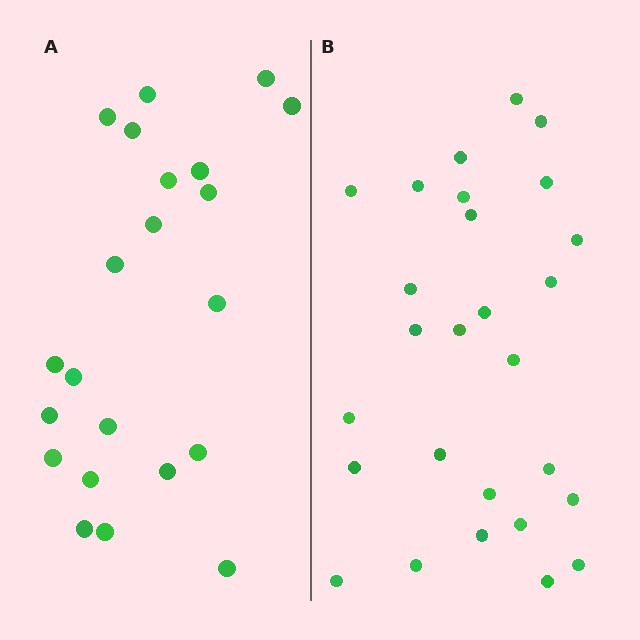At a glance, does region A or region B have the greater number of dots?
Region B (the right region) has more dots.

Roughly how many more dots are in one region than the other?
Region B has about 5 more dots than region A.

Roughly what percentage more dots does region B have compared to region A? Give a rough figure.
About 25% more.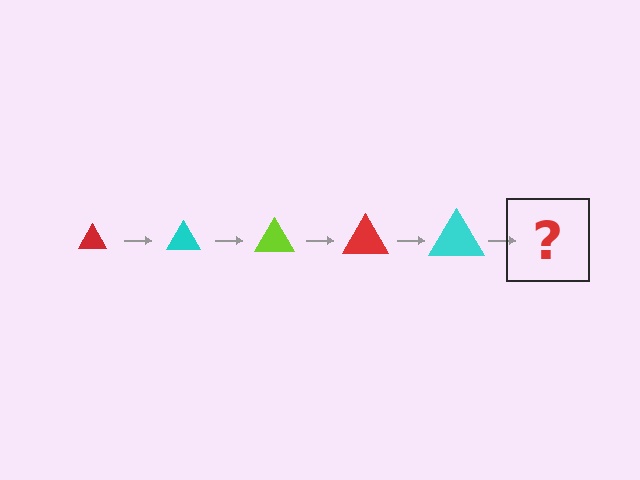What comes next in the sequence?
The next element should be a lime triangle, larger than the previous one.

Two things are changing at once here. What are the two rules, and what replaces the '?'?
The two rules are that the triangle grows larger each step and the color cycles through red, cyan, and lime. The '?' should be a lime triangle, larger than the previous one.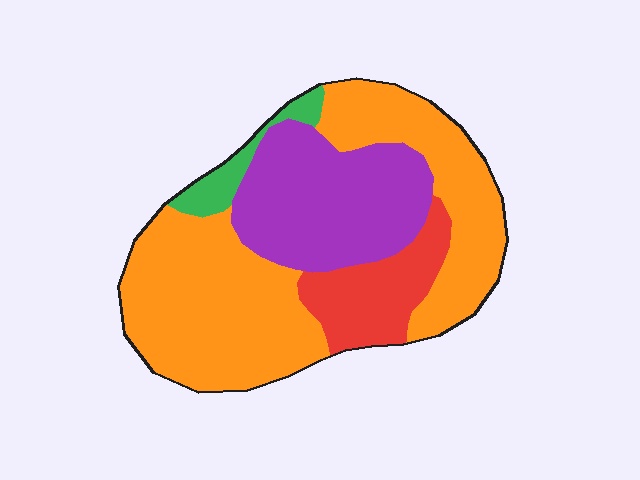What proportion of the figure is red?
Red takes up less than a quarter of the figure.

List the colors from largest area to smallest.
From largest to smallest: orange, purple, red, green.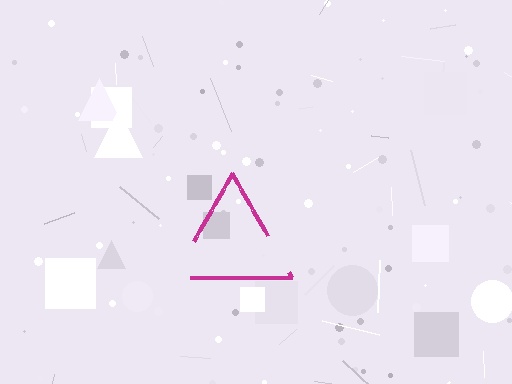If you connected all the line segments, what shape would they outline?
They would outline a triangle.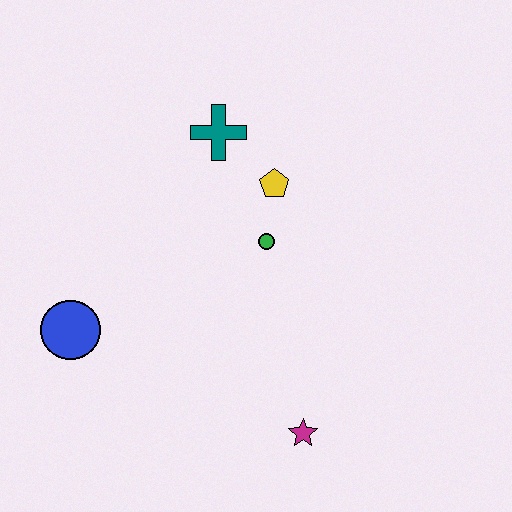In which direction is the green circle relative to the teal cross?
The green circle is below the teal cross.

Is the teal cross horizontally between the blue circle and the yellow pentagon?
Yes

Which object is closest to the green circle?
The yellow pentagon is closest to the green circle.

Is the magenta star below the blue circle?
Yes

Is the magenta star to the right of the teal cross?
Yes